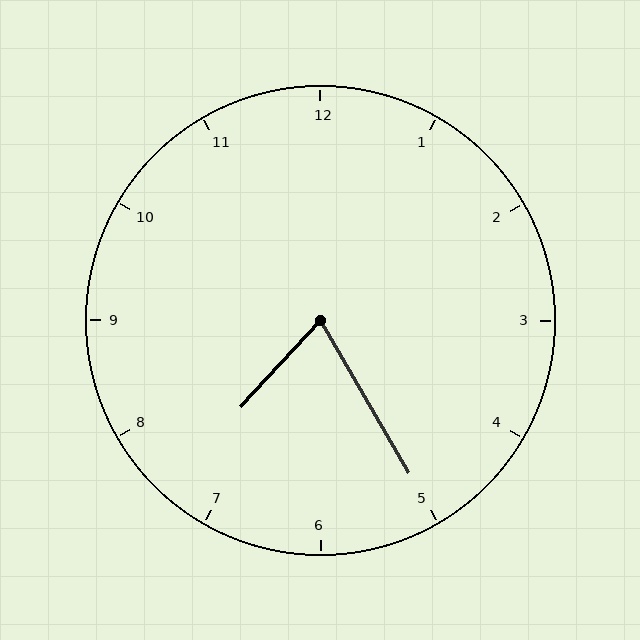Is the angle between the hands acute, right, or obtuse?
It is acute.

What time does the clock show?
7:25.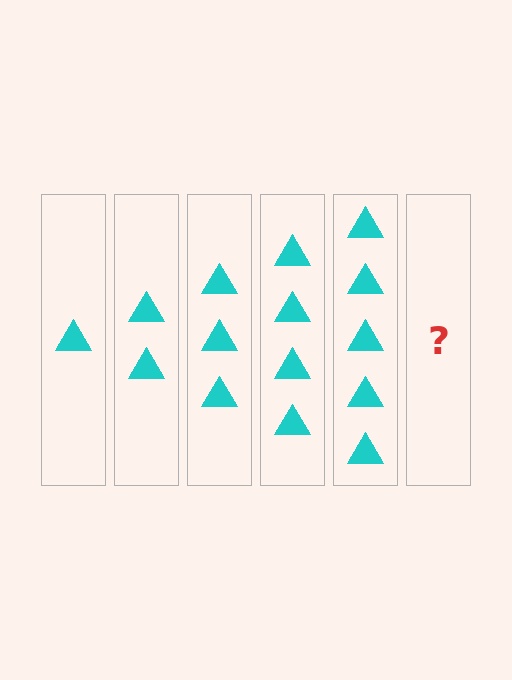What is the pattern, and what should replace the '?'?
The pattern is that each step adds one more triangle. The '?' should be 6 triangles.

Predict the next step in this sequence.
The next step is 6 triangles.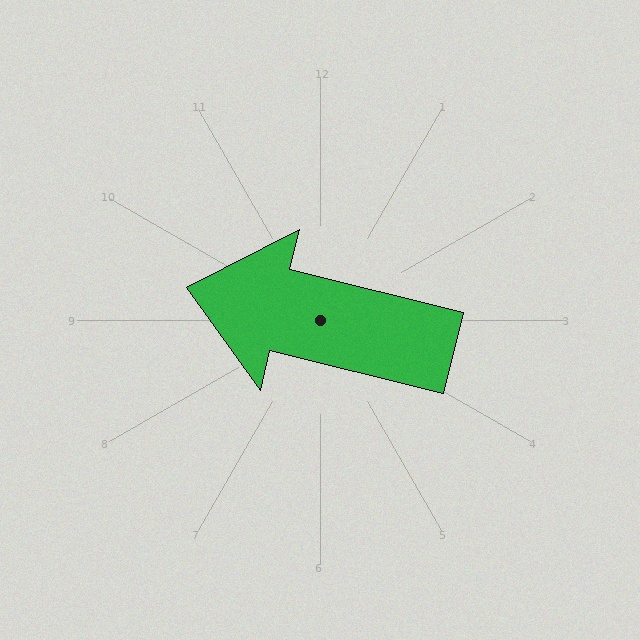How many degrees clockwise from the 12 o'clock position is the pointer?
Approximately 284 degrees.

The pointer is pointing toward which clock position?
Roughly 9 o'clock.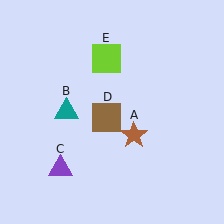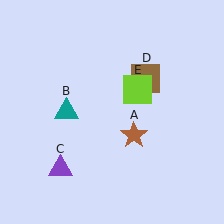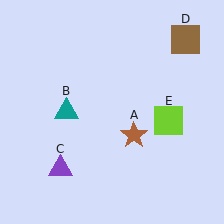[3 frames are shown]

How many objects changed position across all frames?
2 objects changed position: brown square (object D), lime square (object E).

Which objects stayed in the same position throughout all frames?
Brown star (object A) and teal triangle (object B) and purple triangle (object C) remained stationary.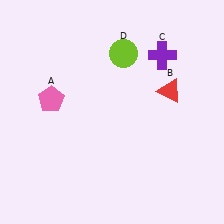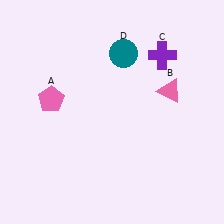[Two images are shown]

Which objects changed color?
B changed from red to pink. D changed from lime to teal.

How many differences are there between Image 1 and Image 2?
There are 2 differences between the two images.